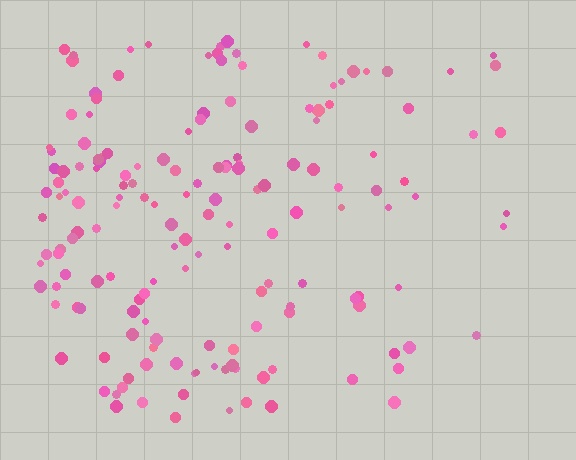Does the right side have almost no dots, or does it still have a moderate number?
Still a moderate number, just noticeably fewer than the left.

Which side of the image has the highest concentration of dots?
The left.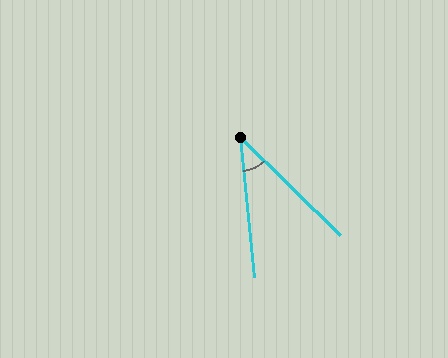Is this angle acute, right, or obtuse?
It is acute.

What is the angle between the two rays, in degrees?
Approximately 40 degrees.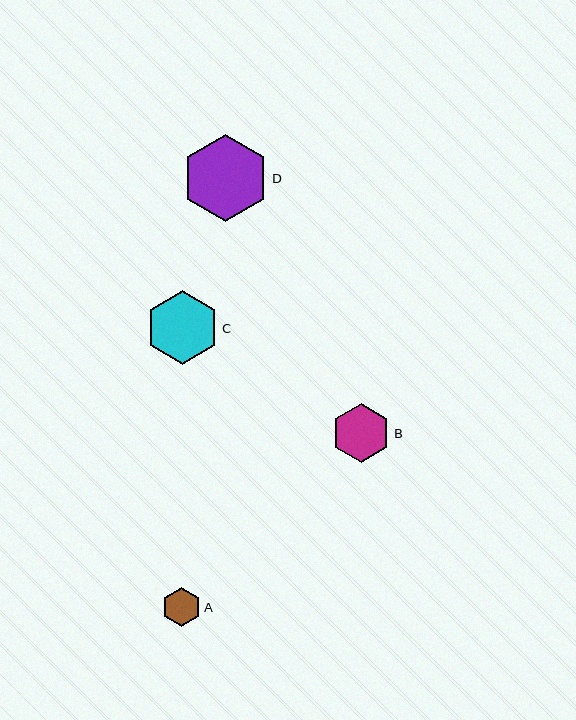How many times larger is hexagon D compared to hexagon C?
Hexagon D is approximately 1.2 times the size of hexagon C.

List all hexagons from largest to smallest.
From largest to smallest: D, C, B, A.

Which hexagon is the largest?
Hexagon D is the largest with a size of approximately 87 pixels.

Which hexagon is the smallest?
Hexagon A is the smallest with a size of approximately 39 pixels.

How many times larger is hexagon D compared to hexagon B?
Hexagon D is approximately 1.5 times the size of hexagon B.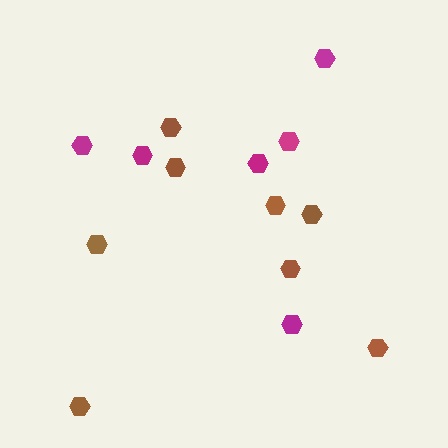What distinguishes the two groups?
There are 2 groups: one group of brown hexagons (8) and one group of magenta hexagons (6).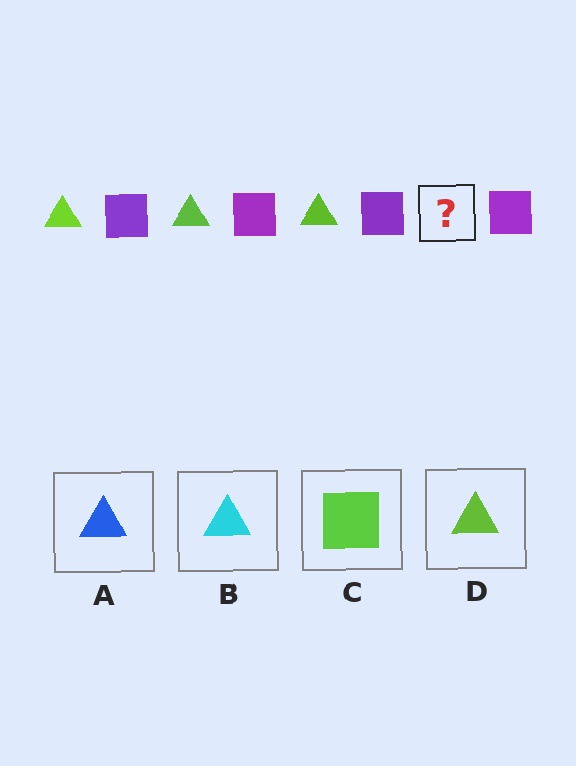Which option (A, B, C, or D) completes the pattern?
D.